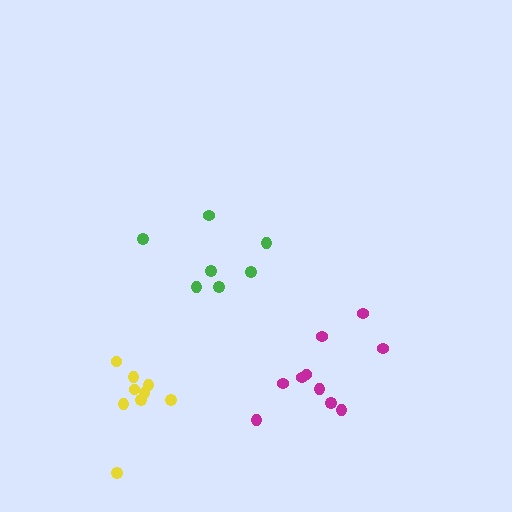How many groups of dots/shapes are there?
There are 3 groups.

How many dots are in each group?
Group 1: 10 dots, Group 2: 7 dots, Group 3: 9 dots (26 total).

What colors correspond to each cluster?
The clusters are colored: magenta, green, yellow.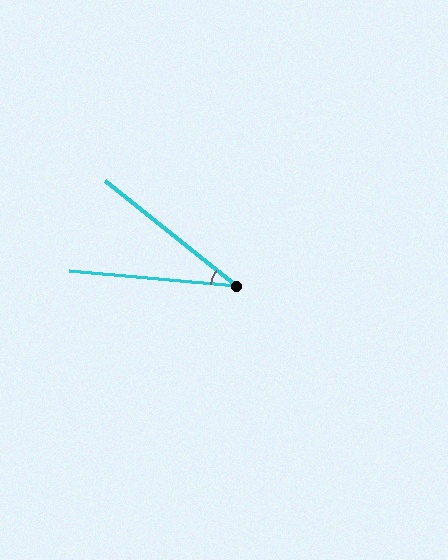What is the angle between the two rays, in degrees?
Approximately 34 degrees.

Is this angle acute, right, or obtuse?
It is acute.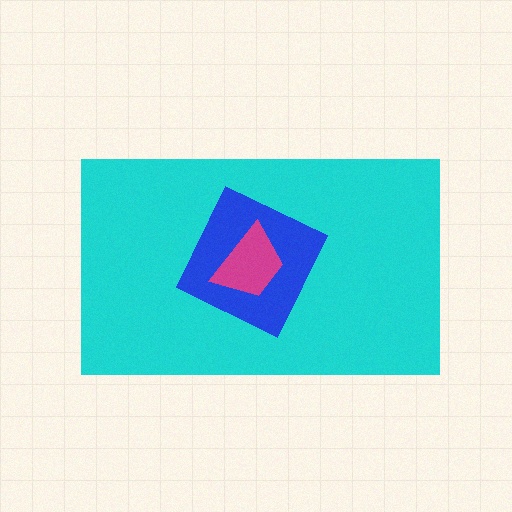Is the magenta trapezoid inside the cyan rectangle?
Yes.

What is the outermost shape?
The cyan rectangle.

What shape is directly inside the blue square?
The magenta trapezoid.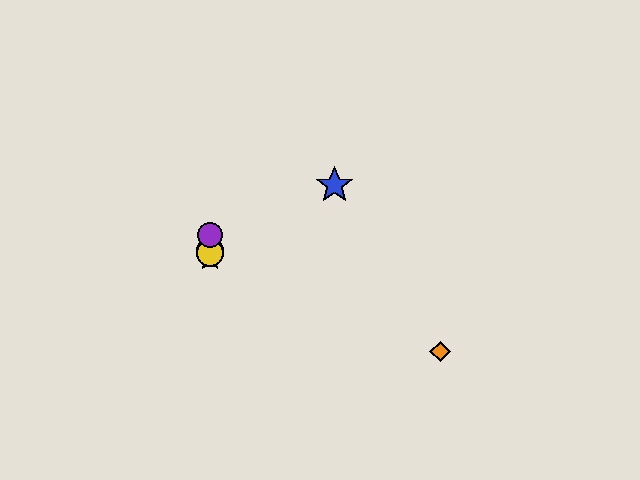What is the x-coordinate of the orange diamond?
The orange diamond is at x≈440.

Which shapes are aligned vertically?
The red star, the green circle, the yellow circle, the purple circle are aligned vertically.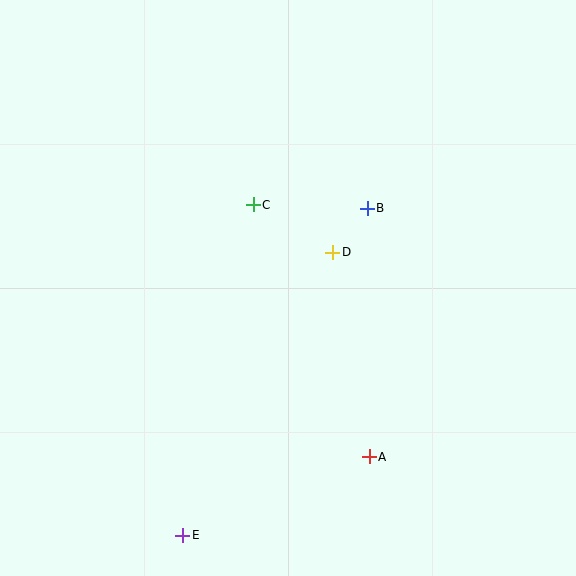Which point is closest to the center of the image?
Point D at (333, 252) is closest to the center.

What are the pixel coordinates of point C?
Point C is at (253, 205).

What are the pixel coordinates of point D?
Point D is at (333, 252).